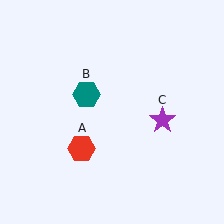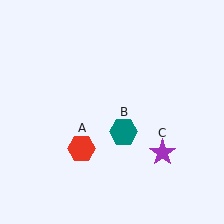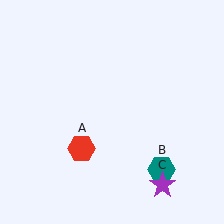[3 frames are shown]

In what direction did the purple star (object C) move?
The purple star (object C) moved down.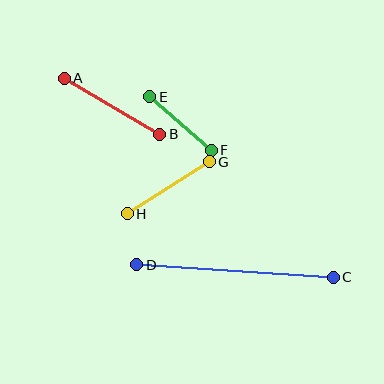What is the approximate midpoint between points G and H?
The midpoint is at approximately (168, 188) pixels.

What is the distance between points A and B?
The distance is approximately 111 pixels.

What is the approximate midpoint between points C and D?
The midpoint is at approximately (235, 271) pixels.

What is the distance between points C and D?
The distance is approximately 197 pixels.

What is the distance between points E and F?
The distance is approximately 82 pixels.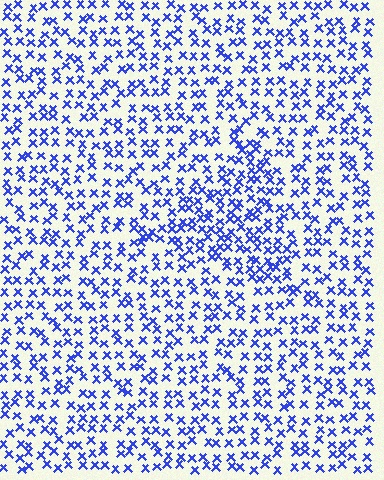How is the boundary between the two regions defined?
The boundary is defined by a change in element density (approximately 1.6x ratio). All elements are the same color, size, and shape.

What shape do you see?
I see a triangle.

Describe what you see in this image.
The image contains small blue elements arranged at two different densities. A triangle-shaped region is visible where the elements are more densely packed than the surrounding area.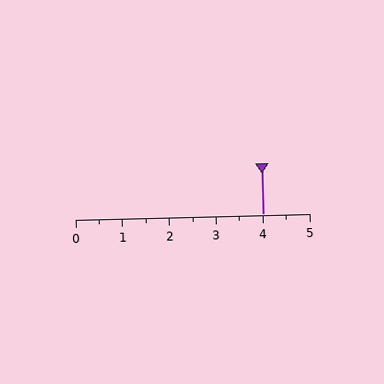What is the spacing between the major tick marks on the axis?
The major ticks are spaced 1 apart.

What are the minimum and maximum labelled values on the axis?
The axis runs from 0 to 5.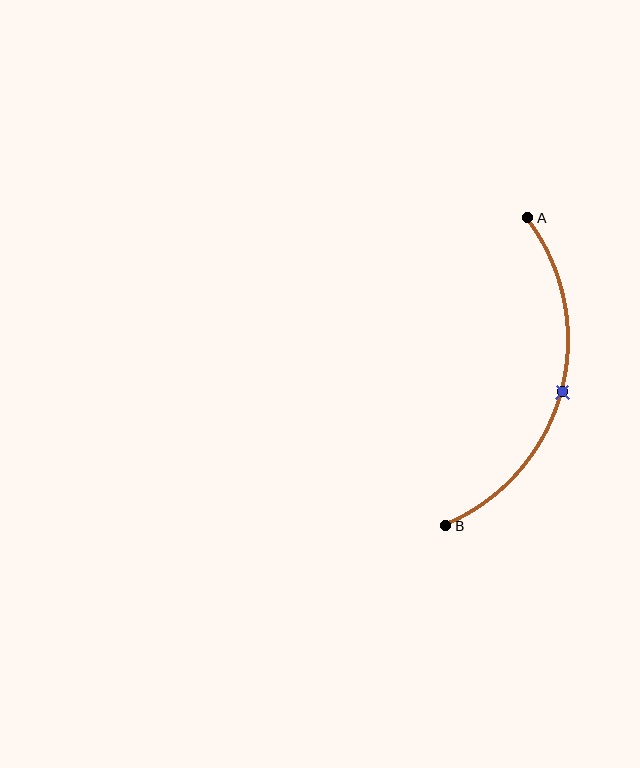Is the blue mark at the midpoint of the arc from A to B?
Yes. The blue mark lies on the arc at equal arc-length from both A and B — it is the arc midpoint.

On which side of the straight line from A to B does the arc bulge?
The arc bulges to the right of the straight line connecting A and B.